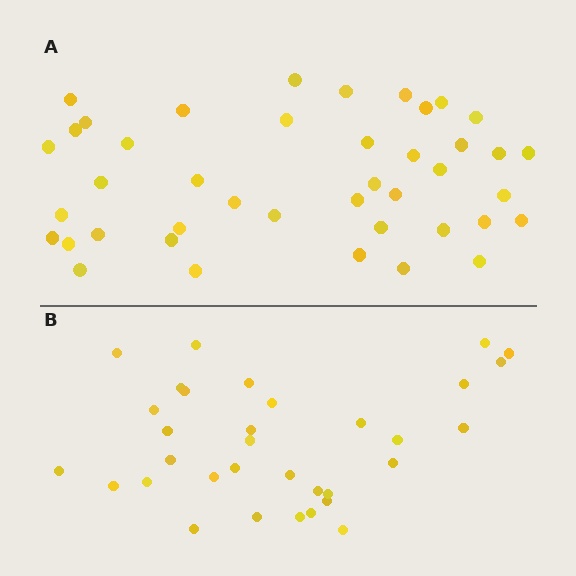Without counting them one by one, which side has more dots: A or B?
Region A (the top region) has more dots.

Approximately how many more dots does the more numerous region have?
Region A has roughly 8 or so more dots than region B.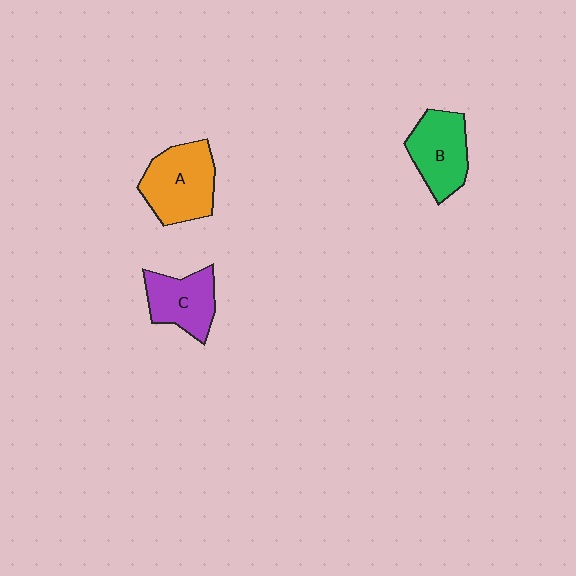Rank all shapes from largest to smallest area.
From largest to smallest: A (orange), B (green), C (purple).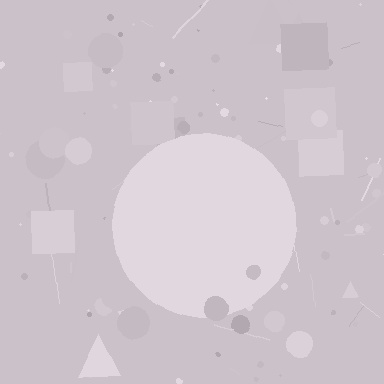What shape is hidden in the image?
A circle is hidden in the image.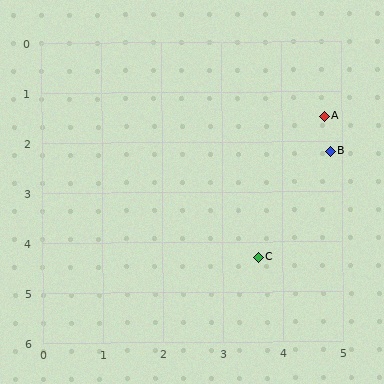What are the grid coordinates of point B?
Point B is at approximately (4.8, 2.2).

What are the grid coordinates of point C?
Point C is at approximately (3.6, 4.3).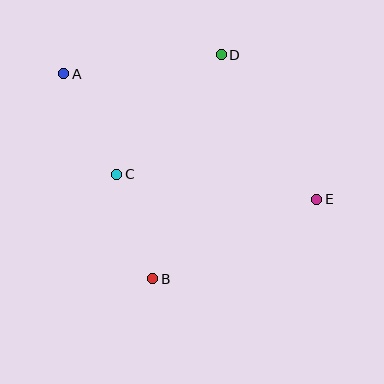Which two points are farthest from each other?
Points A and E are farthest from each other.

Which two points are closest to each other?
Points B and C are closest to each other.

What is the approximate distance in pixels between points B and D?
The distance between B and D is approximately 234 pixels.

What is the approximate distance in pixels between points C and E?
The distance between C and E is approximately 201 pixels.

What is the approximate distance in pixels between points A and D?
The distance between A and D is approximately 158 pixels.